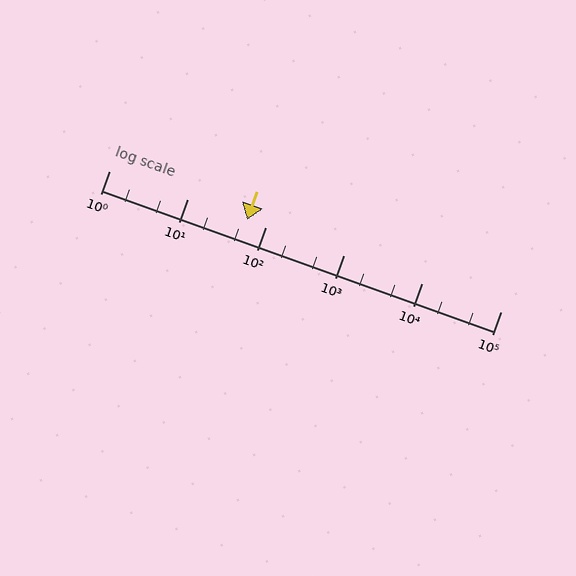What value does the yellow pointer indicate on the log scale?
The pointer indicates approximately 58.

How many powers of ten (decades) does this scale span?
The scale spans 5 decades, from 1 to 100000.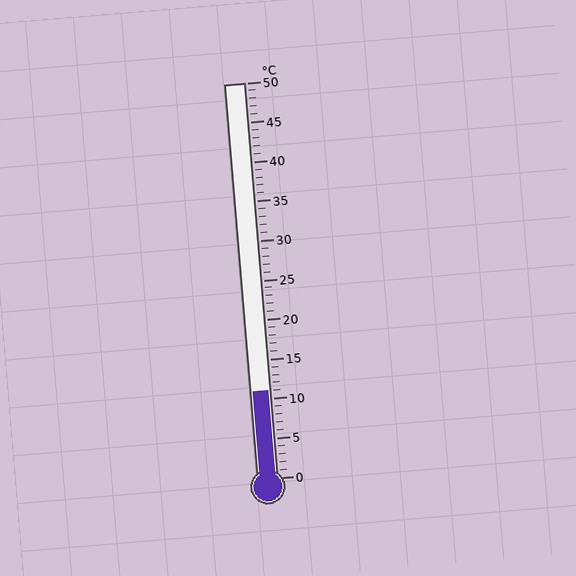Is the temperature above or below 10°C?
The temperature is above 10°C.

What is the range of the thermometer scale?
The thermometer scale ranges from 0°C to 50°C.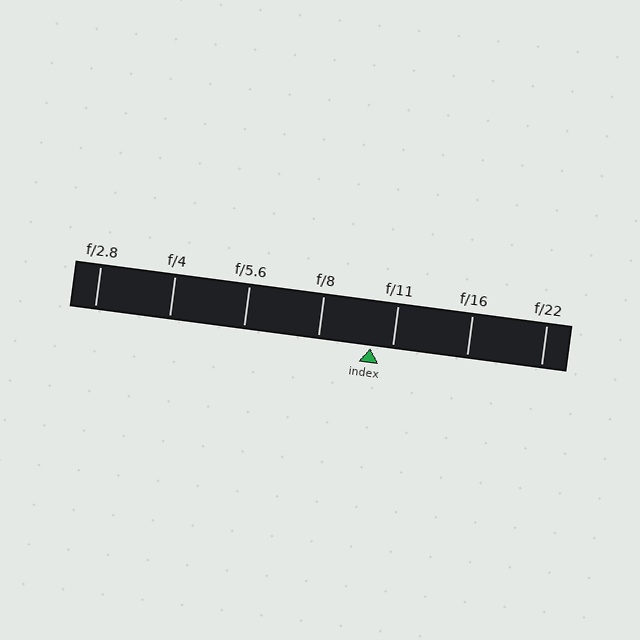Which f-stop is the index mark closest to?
The index mark is closest to f/11.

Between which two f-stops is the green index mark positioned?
The index mark is between f/8 and f/11.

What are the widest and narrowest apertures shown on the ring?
The widest aperture shown is f/2.8 and the narrowest is f/22.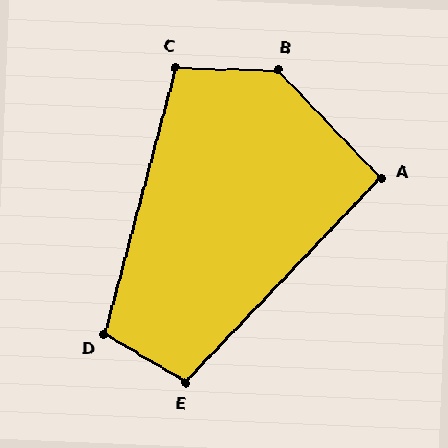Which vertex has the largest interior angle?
B, at approximately 135 degrees.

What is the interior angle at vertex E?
Approximately 103 degrees (obtuse).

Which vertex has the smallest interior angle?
A, at approximately 93 degrees.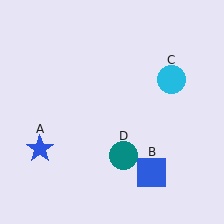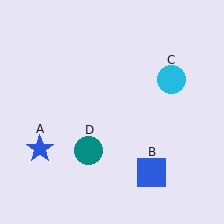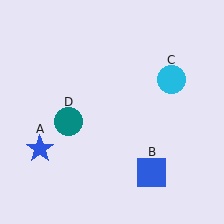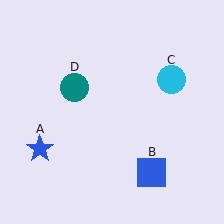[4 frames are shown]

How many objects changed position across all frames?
1 object changed position: teal circle (object D).